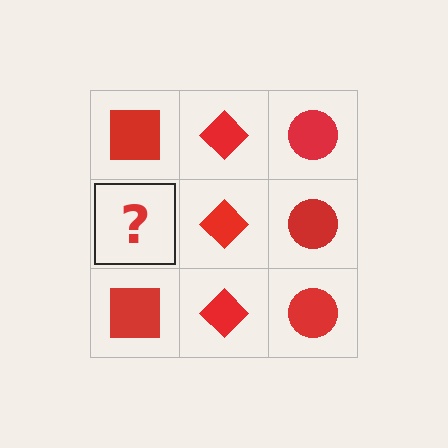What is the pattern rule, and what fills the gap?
The rule is that each column has a consistent shape. The gap should be filled with a red square.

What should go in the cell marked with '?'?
The missing cell should contain a red square.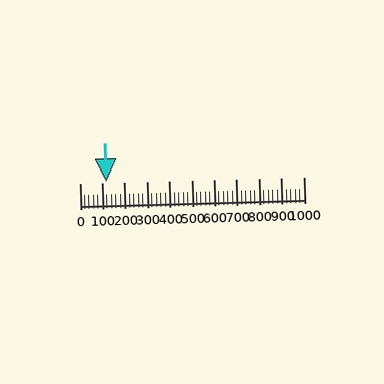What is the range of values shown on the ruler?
The ruler shows values from 0 to 1000.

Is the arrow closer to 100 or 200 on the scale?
The arrow is closer to 100.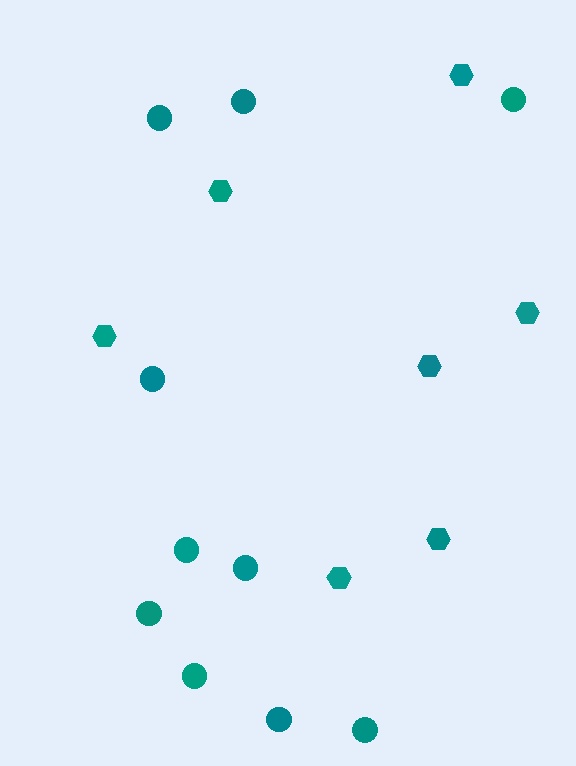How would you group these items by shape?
There are 2 groups: one group of circles (10) and one group of hexagons (7).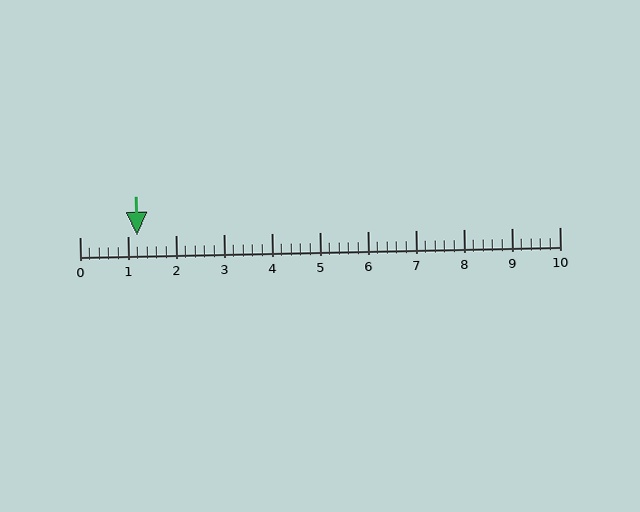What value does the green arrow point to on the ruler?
The green arrow points to approximately 1.2.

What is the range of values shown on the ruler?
The ruler shows values from 0 to 10.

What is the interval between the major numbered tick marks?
The major tick marks are spaced 1 units apart.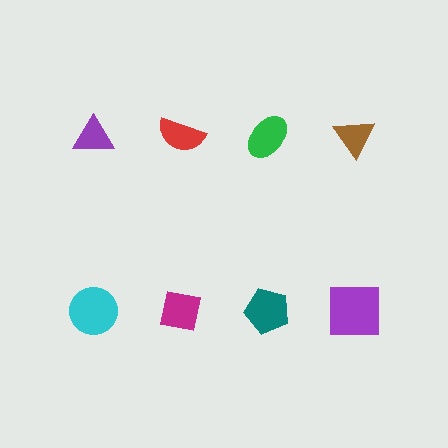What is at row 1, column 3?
A green ellipse.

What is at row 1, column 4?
A brown triangle.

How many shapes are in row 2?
4 shapes.